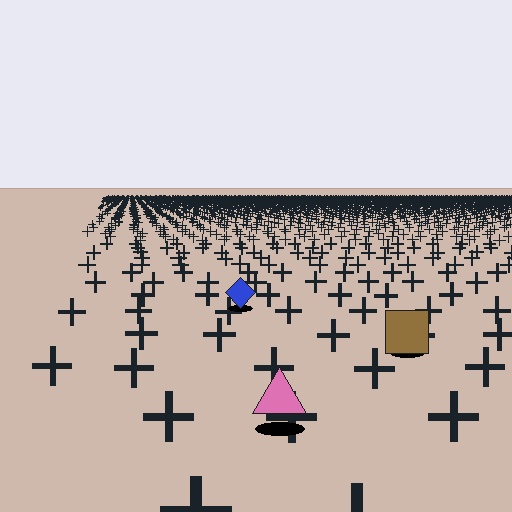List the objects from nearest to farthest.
From nearest to farthest: the pink triangle, the brown square, the blue diamond.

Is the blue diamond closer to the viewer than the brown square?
No. The brown square is closer — you can tell from the texture gradient: the ground texture is coarser near it.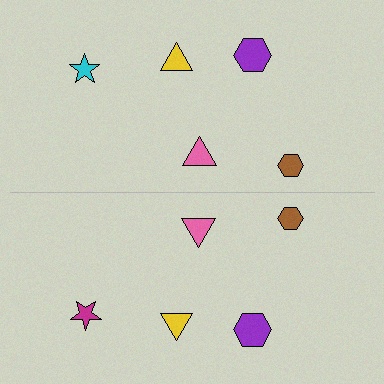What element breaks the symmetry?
The magenta star on the bottom side breaks the symmetry — its mirror counterpart is cyan.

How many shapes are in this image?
There are 10 shapes in this image.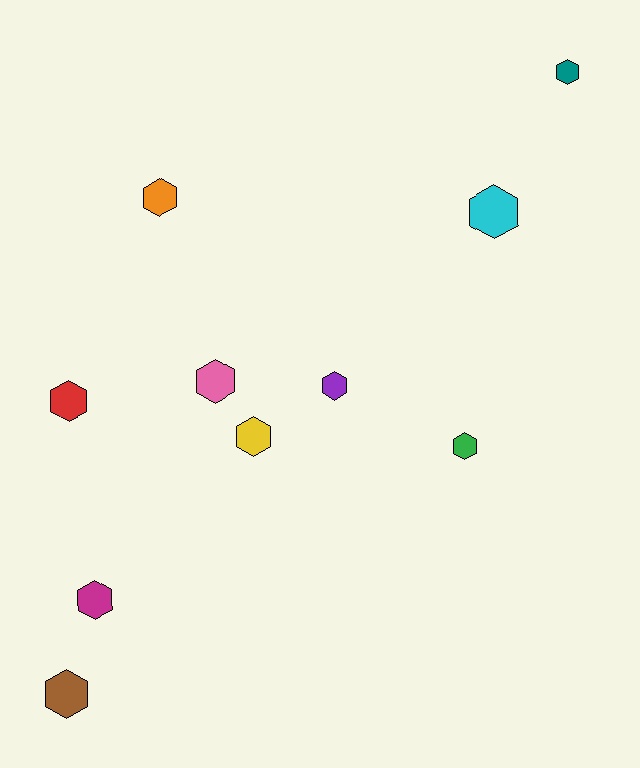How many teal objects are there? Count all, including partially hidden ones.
There is 1 teal object.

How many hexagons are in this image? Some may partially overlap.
There are 10 hexagons.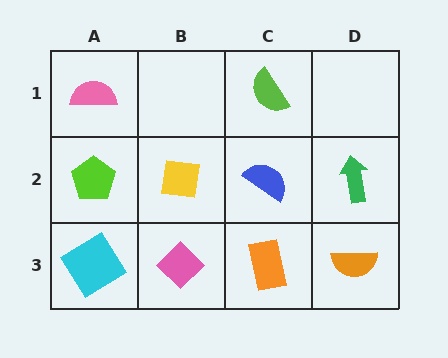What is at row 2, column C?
A blue semicircle.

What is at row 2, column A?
A lime pentagon.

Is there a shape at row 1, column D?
No, that cell is empty.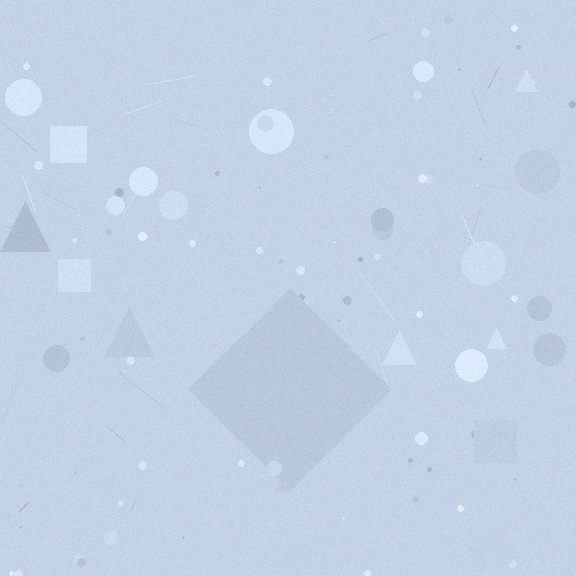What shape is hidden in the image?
A diamond is hidden in the image.